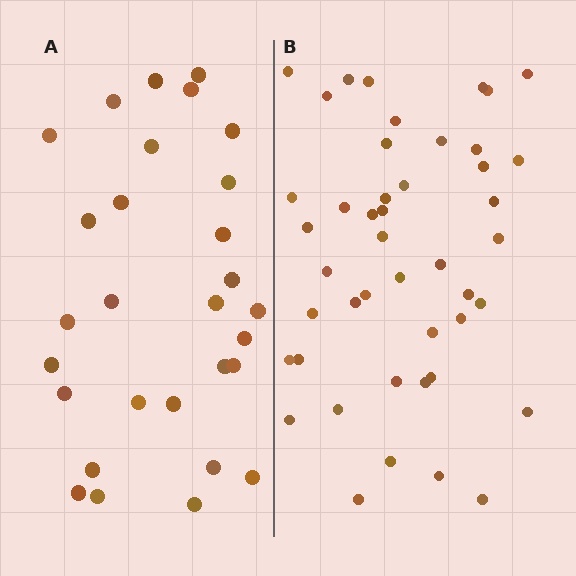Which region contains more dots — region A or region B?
Region B (the right region) has more dots.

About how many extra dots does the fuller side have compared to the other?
Region B has approximately 15 more dots than region A.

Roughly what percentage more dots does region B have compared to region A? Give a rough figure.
About 55% more.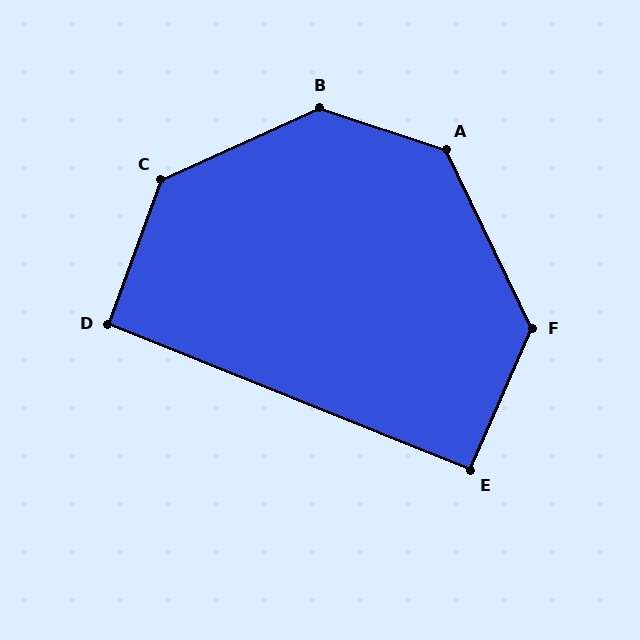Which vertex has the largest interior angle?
B, at approximately 137 degrees.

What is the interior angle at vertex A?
Approximately 134 degrees (obtuse).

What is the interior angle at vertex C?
Approximately 134 degrees (obtuse).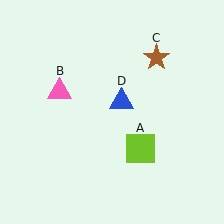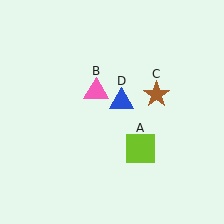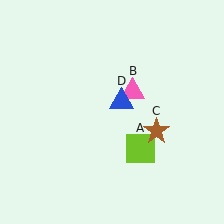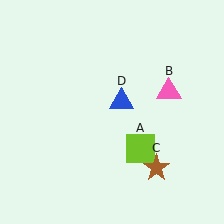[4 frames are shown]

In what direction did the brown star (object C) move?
The brown star (object C) moved down.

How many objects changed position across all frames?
2 objects changed position: pink triangle (object B), brown star (object C).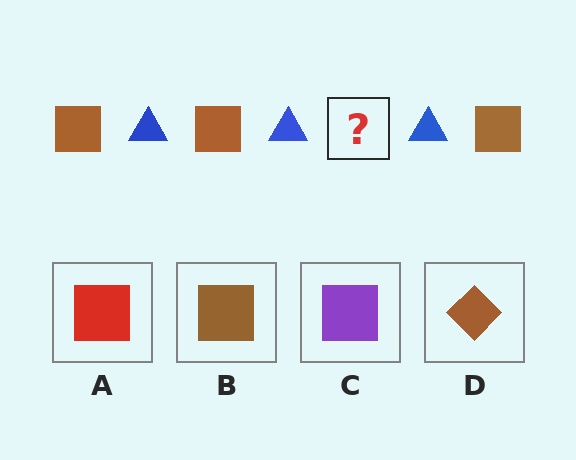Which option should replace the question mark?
Option B.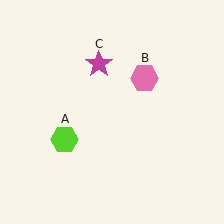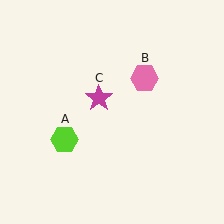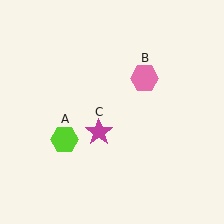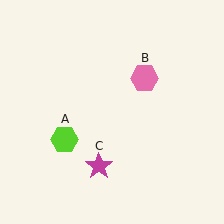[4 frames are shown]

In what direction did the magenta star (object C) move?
The magenta star (object C) moved down.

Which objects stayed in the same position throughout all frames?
Lime hexagon (object A) and pink hexagon (object B) remained stationary.